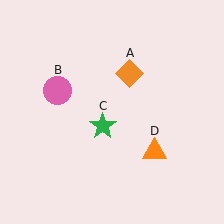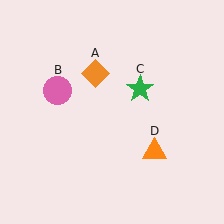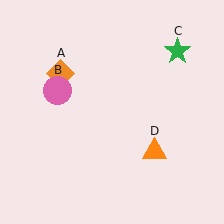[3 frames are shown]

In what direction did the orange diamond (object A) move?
The orange diamond (object A) moved left.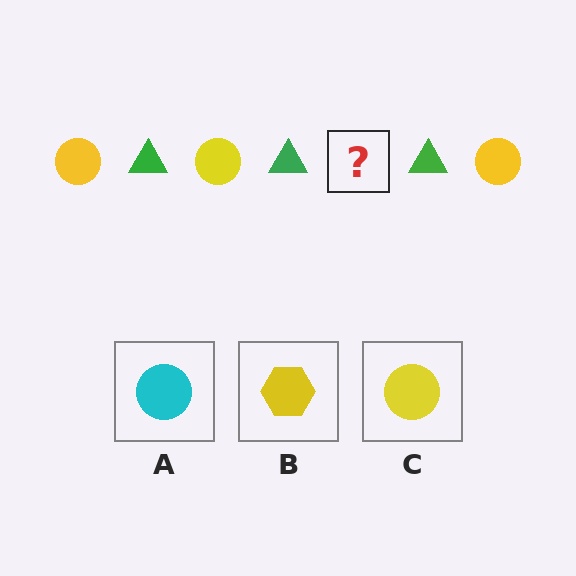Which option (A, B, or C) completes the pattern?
C.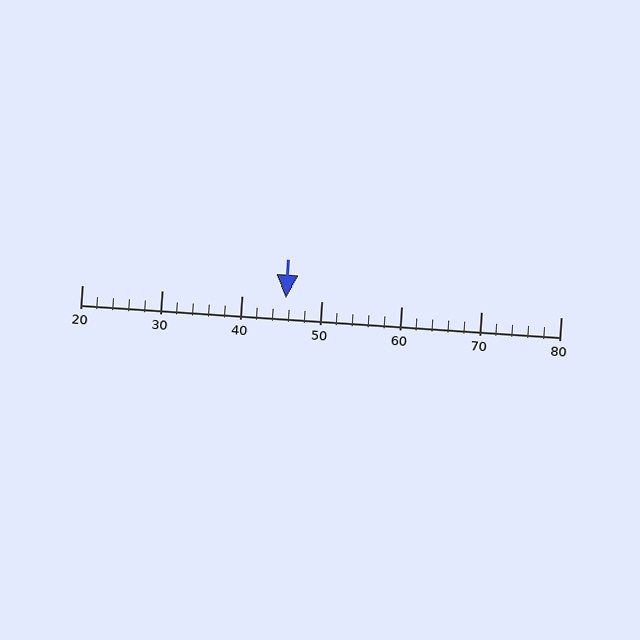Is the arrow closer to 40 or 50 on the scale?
The arrow is closer to 50.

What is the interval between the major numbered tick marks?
The major tick marks are spaced 10 units apart.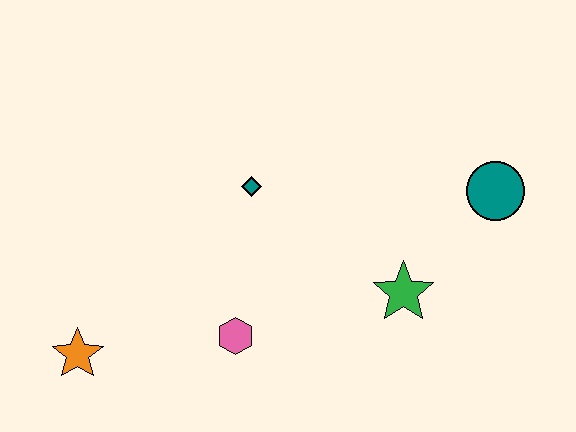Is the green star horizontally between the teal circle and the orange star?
Yes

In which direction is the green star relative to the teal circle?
The green star is below the teal circle.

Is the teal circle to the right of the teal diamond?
Yes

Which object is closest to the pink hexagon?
The teal diamond is closest to the pink hexagon.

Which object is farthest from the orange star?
The teal circle is farthest from the orange star.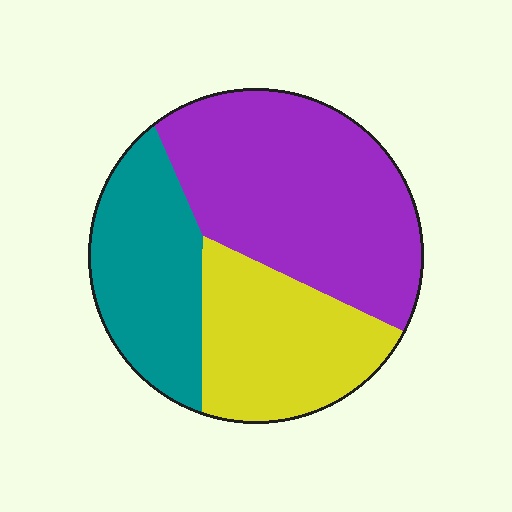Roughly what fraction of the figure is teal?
Teal covers roughly 25% of the figure.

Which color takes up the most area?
Purple, at roughly 45%.